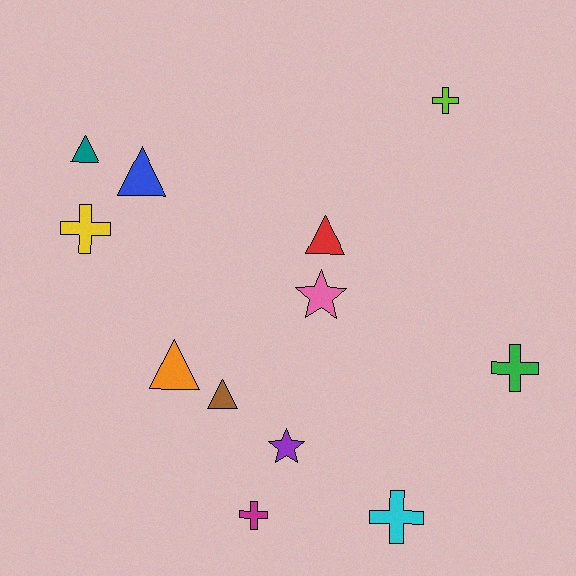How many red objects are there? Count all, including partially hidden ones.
There is 1 red object.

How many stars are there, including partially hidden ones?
There are 2 stars.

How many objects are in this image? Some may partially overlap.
There are 12 objects.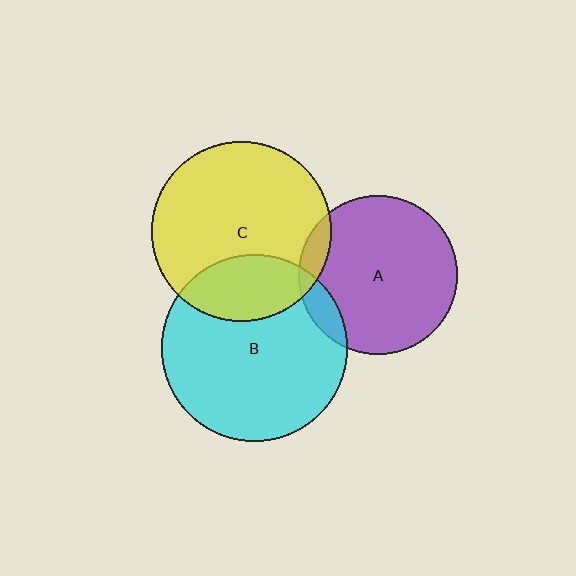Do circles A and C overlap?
Yes.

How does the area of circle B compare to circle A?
Approximately 1.4 times.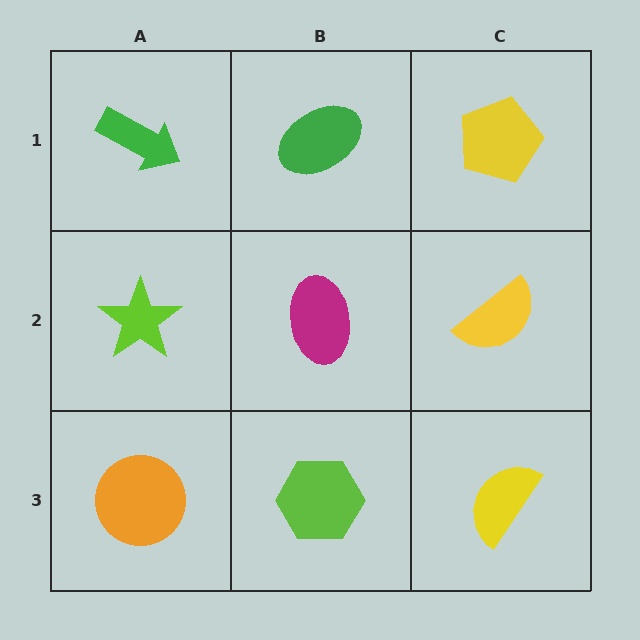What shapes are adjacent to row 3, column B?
A magenta ellipse (row 2, column B), an orange circle (row 3, column A), a yellow semicircle (row 3, column C).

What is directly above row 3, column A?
A lime star.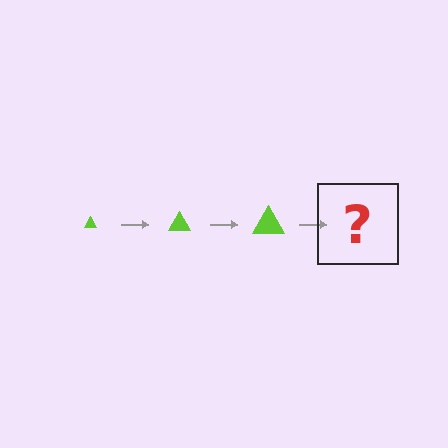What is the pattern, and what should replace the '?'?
The pattern is that the triangle gets progressively larger each step. The '?' should be a lime triangle, larger than the previous one.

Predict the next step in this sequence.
The next step is a lime triangle, larger than the previous one.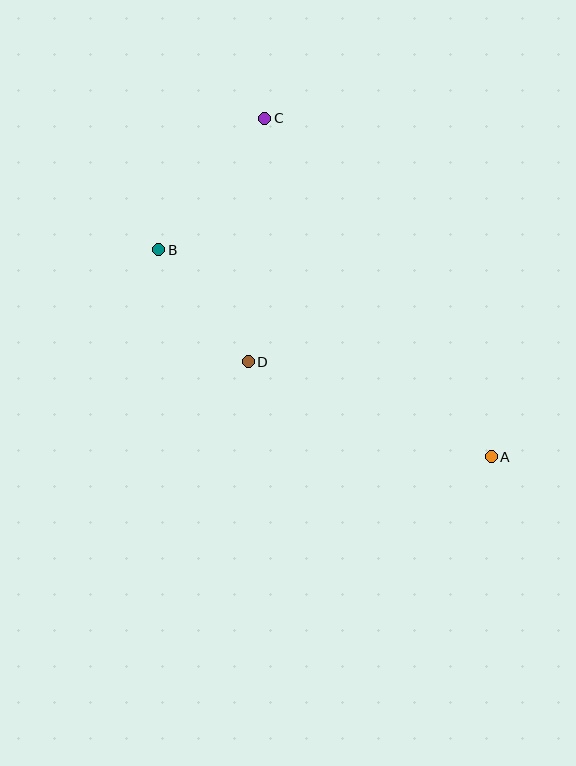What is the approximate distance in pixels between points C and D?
The distance between C and D is approximately 244 pixels.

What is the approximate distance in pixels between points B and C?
The distance between B and C is approximately 169 pixels.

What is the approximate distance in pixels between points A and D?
The distance between A and D is approximately 261 pixels.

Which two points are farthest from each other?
Points A and C are farthest from each other.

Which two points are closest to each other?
Points B and D are closest to each other.